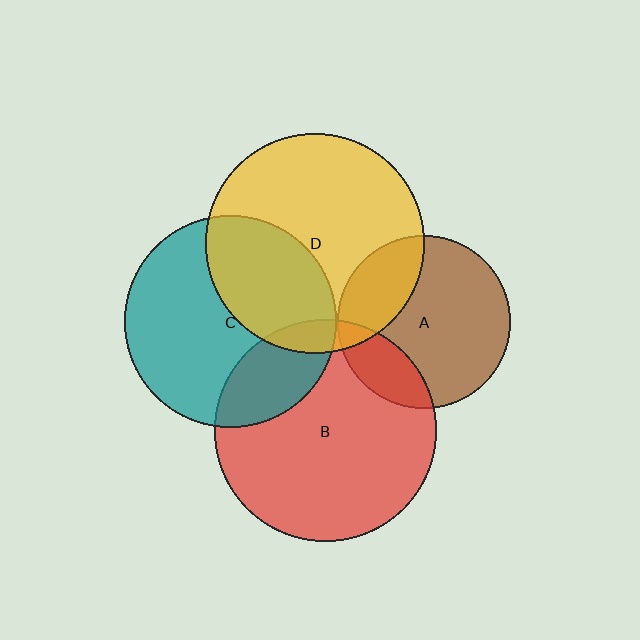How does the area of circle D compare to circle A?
Approximately 1.6 times.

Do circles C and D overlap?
Yes.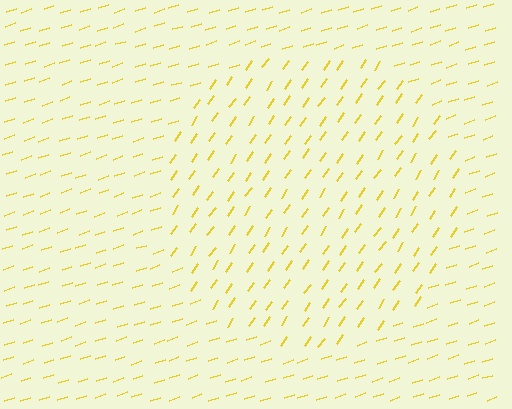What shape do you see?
I see a circle.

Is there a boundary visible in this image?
Yes, there is a texture boundary formed by a change in line orientation.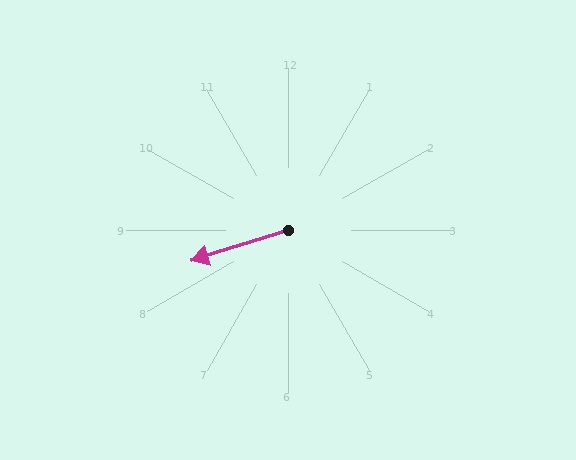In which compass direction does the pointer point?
West.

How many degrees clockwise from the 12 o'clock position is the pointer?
Approximately 253 degrees.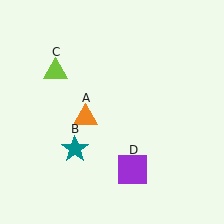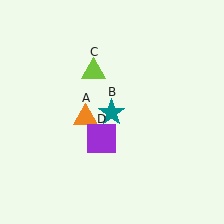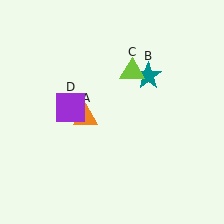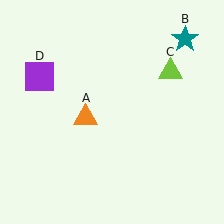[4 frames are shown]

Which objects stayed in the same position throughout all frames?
Orange triangle (object A) remained stationary.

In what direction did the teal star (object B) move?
The teal star (object B) moved up and to the right.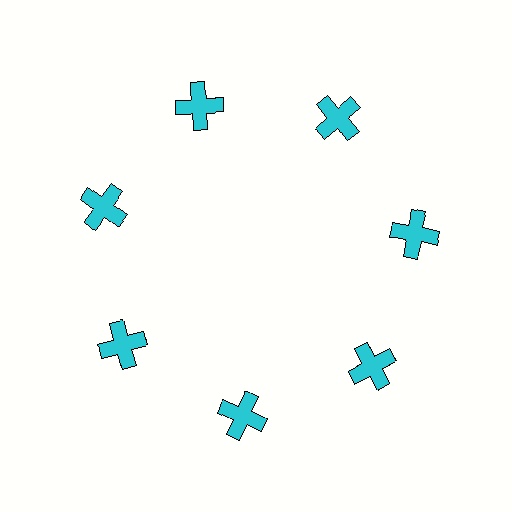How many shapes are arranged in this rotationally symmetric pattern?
There are 7 shapes, arranged in 7 groups of 1.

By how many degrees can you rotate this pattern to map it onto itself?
The pattern maps onto itself every 51 degrees of rotation.